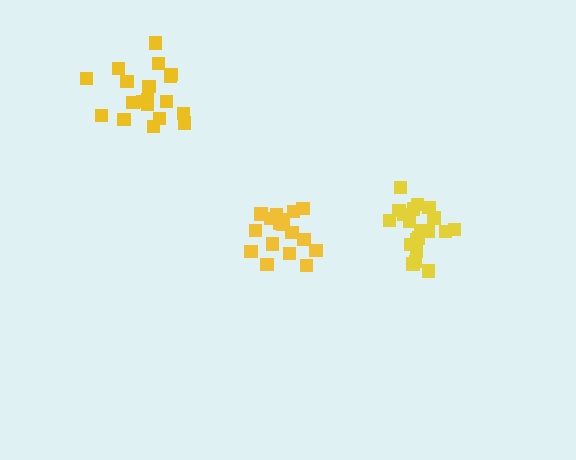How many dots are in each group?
Group 1: 18 dots, Group 2: 19 dots, Group 3: 20 dots (57 total).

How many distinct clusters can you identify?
There are 3 distinct clusters.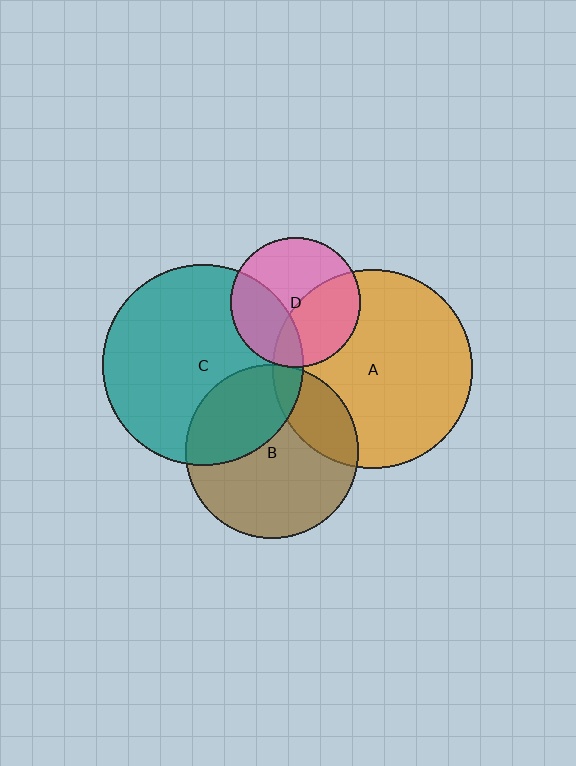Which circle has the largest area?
Circle C (teal).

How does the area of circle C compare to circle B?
Approximately 1.3 times.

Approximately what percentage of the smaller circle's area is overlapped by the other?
Approximately 40%.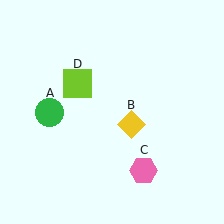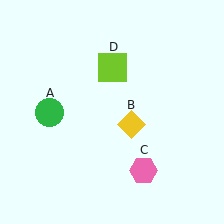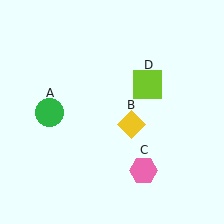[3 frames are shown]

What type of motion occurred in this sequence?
The lime square (object D) rotated clockwise around the center of the scene.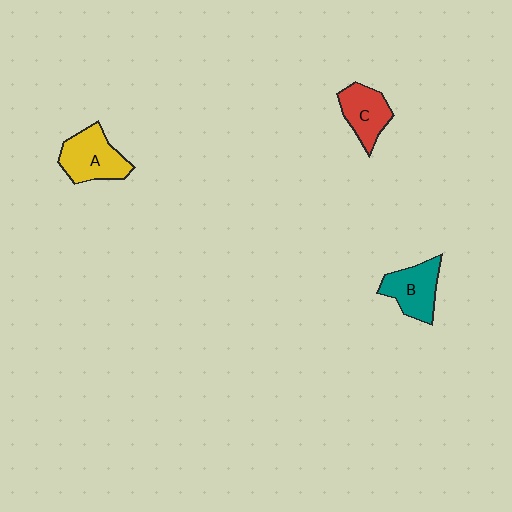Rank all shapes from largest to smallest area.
From largest to smallest: A (yellow), B (teal), C (red).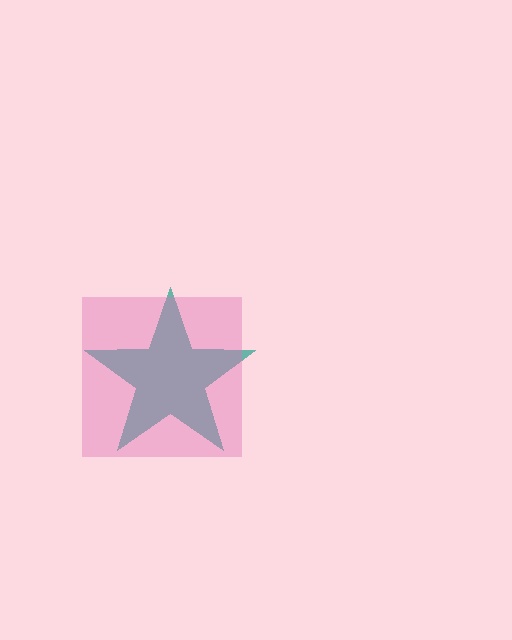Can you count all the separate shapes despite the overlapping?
Yes, there are 2 separate shapes.